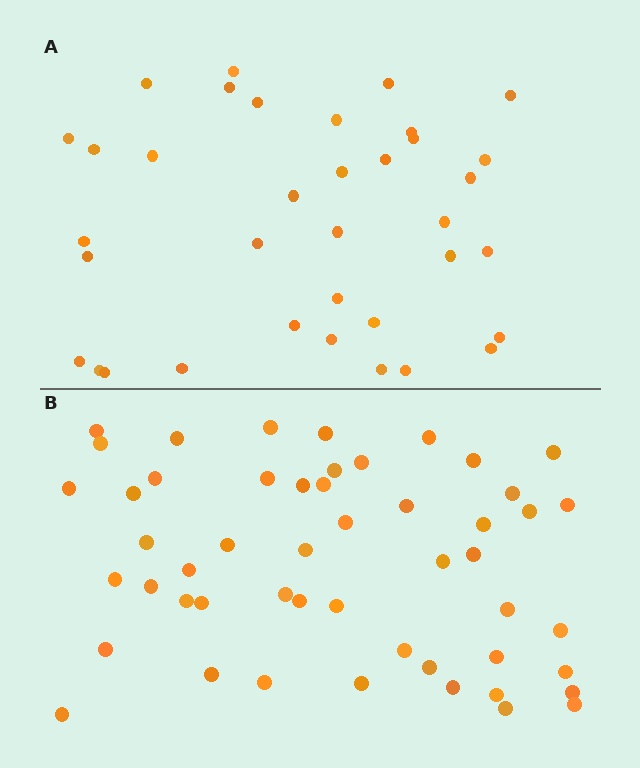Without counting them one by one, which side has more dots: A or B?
Region B (the bottom region) has more dots.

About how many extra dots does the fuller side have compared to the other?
Region B has approximately 15 more dots than region A.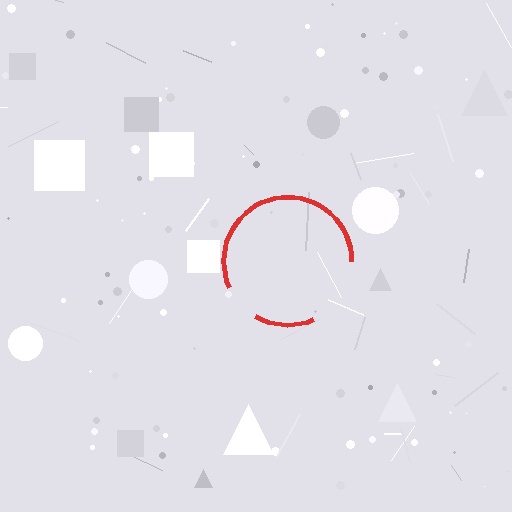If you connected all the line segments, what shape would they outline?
They would outline a circle.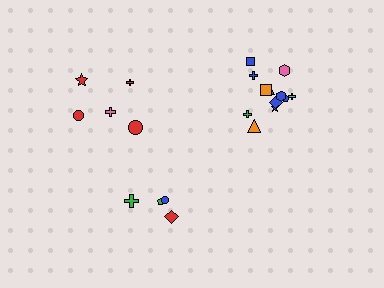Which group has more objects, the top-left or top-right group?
The top-right group.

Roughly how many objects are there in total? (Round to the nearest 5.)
Roughly 20 objects in total.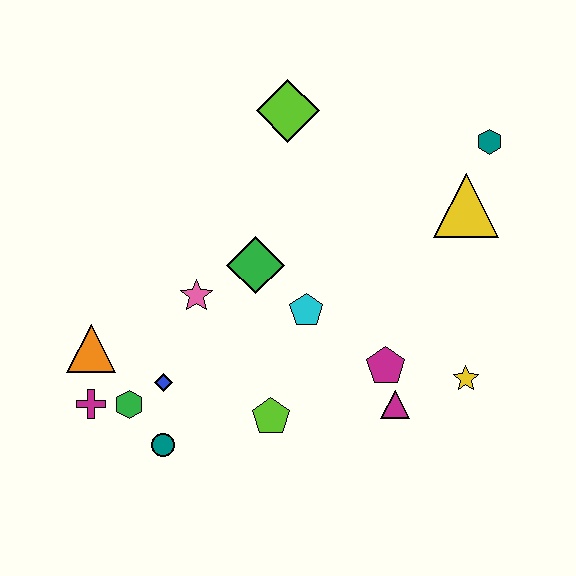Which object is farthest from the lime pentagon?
The teal hexagon is farthest from the lime pentagon.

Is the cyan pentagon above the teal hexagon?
No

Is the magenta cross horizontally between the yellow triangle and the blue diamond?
No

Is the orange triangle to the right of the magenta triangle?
No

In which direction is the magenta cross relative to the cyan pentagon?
The magenta cross is to the left of the cyan pentagon.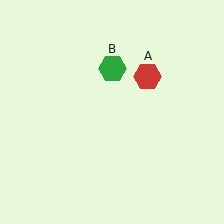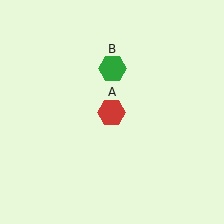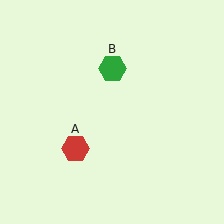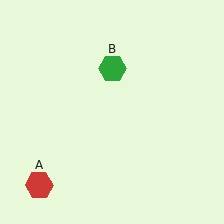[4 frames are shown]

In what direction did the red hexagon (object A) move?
The red hexagon (object A) moved down and to the left.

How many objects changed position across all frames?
1 object changed position: red hexagon (object A).